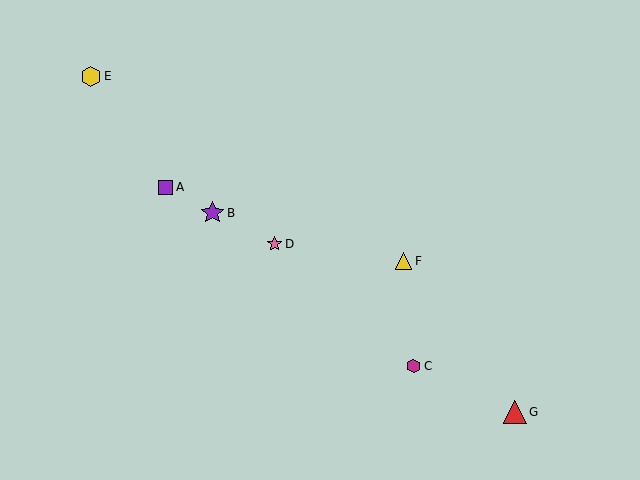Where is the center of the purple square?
The center of the purple square is at (166, 187).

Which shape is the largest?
The purple star (labeled B) is the largest.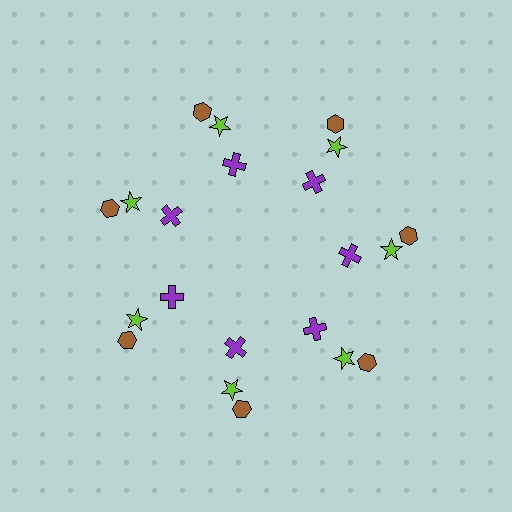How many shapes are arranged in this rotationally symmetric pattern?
There are 21 shapes, arranged in 7 groups of 3.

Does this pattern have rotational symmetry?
Yes, this pattern has 7-fold rotational symmetry. It looks the same after rotating 51 degrees around the center.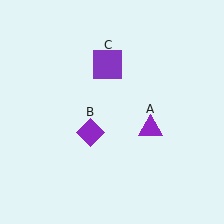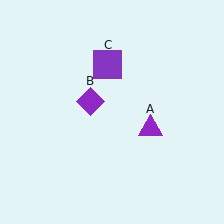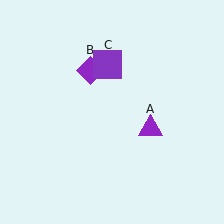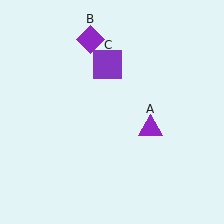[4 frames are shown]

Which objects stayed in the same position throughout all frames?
Purple triangle (object A) and purple square (object C) remained stationary.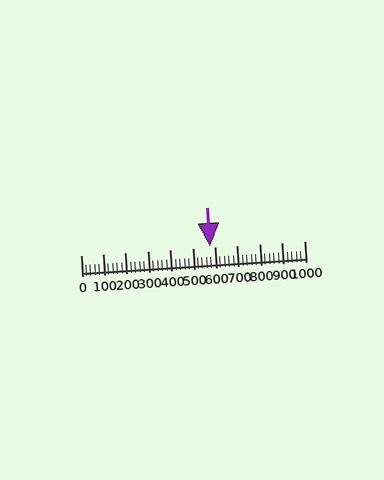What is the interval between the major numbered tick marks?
The major tick marks are spaced 100 units apart.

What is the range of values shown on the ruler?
The ruler shows values from 0 to 1000.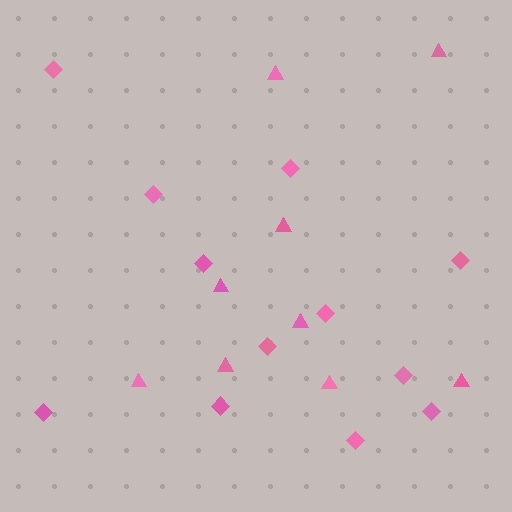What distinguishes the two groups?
There are 2 groups: one group of triangles (9) and one group of diamonds (12).